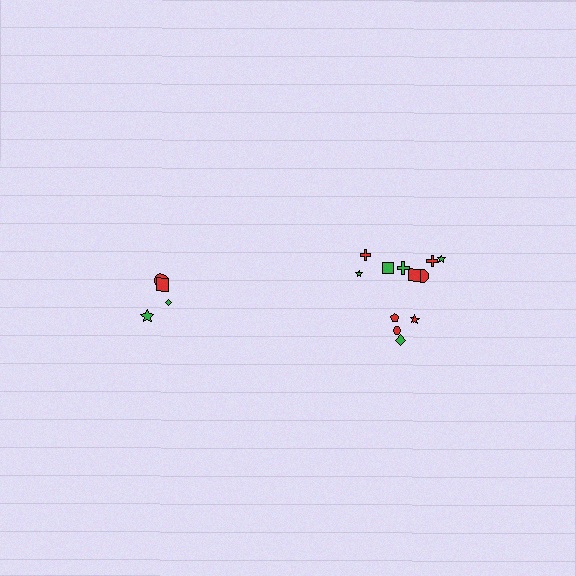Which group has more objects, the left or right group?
The right group.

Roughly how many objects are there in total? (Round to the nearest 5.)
Roughly 15 objects in total.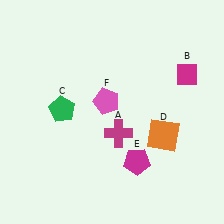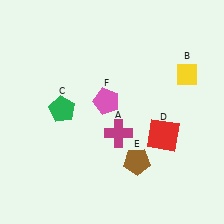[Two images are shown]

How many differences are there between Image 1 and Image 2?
There are 3 differences between the two images.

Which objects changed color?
B changed from magenta to yellow. D changed from orange to red. E changed from magenta to brown.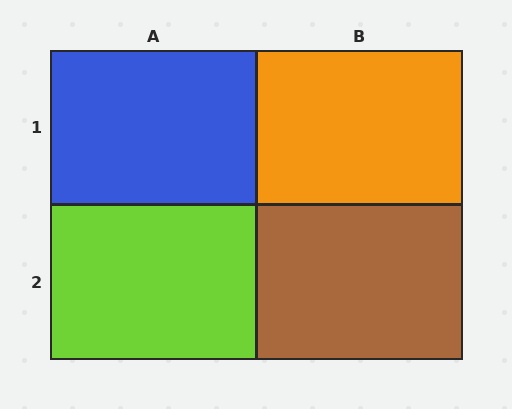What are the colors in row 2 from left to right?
Lime, brown.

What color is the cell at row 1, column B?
Orange.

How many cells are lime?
1 cell is lime.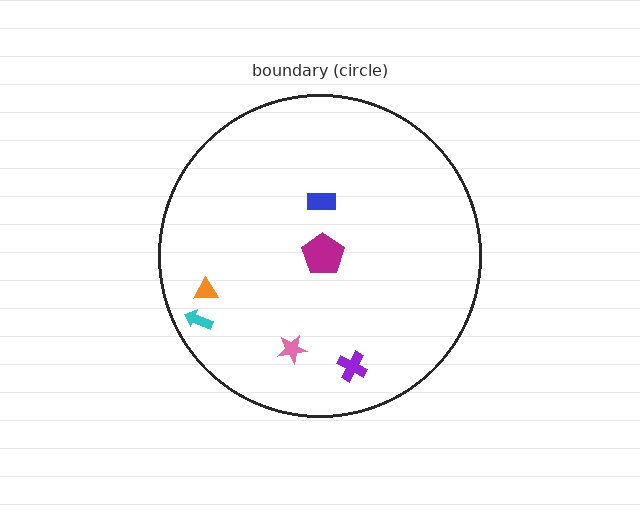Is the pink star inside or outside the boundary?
Inside.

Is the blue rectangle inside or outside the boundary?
Inside.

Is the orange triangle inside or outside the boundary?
Inside.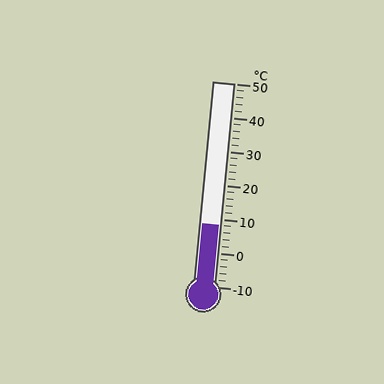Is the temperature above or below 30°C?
The temperature is below 30°C.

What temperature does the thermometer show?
The thermometer shows approximately 8°C.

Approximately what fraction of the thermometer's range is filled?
The thermometer is filled to approximately 30% of its range.